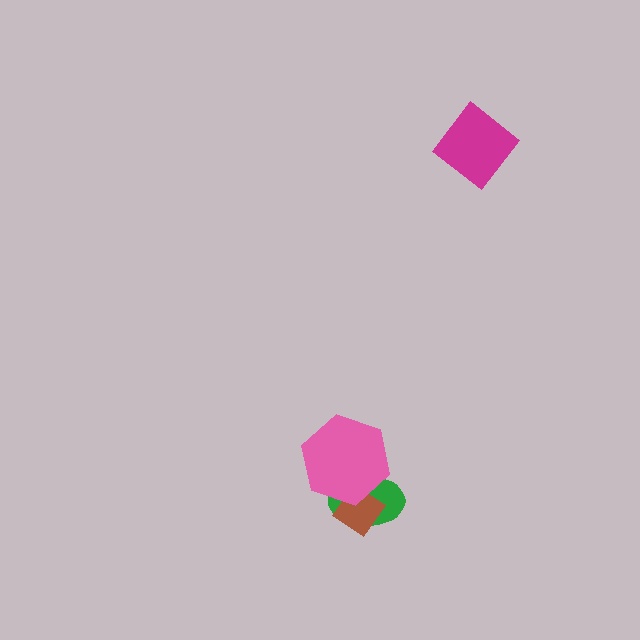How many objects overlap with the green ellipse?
2 objects overlap with the green ellipse.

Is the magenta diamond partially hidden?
No, no other shape covers it.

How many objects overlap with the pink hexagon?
2 objects overlap with the pink hexagon.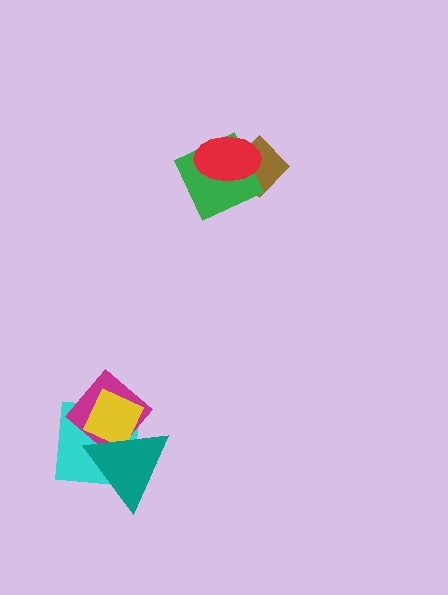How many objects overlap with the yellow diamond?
3 objects overlap with the yellow diamond.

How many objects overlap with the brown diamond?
2 objects overlap with the brown diamond.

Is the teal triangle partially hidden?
No, no other shape covers it.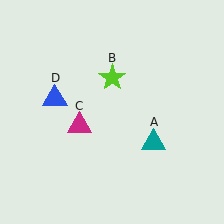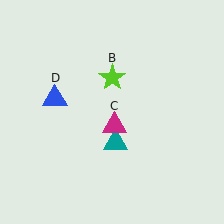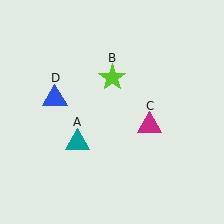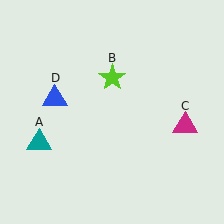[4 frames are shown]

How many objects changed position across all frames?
2 objects changed position: teal triangle (object A), magenta triangle (object C).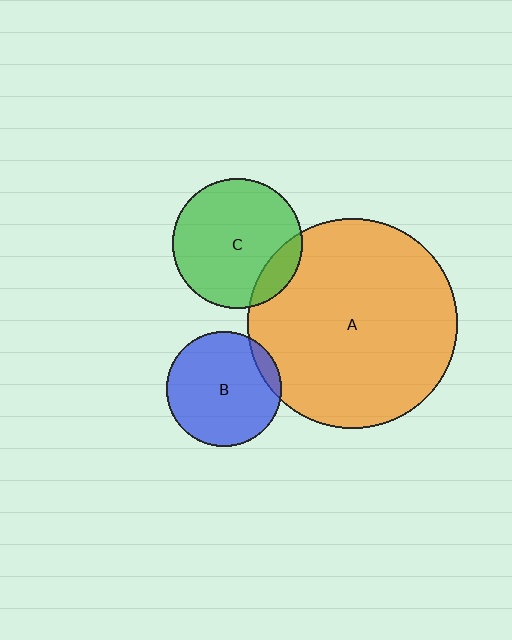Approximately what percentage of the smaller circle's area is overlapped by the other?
Approximately 15%.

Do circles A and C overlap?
Yes.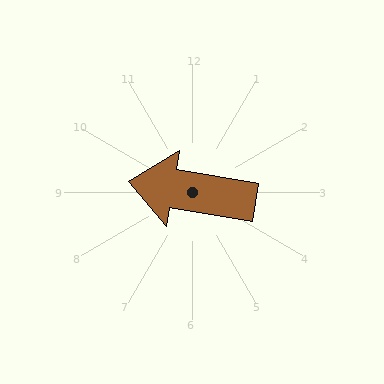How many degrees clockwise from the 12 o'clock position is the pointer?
Approximately 280 degrees.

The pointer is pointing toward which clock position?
Roughly 9 o'clock.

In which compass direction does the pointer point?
West.